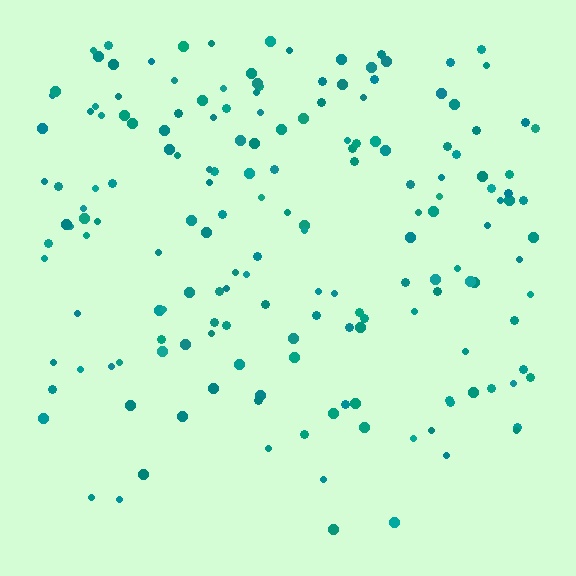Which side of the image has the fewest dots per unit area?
The bottom.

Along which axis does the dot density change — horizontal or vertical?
Vertical.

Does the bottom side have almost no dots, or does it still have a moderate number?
Still a moderate number, just noticeably fewer than the top.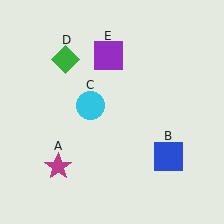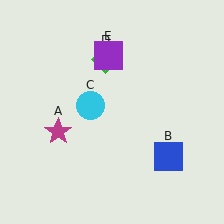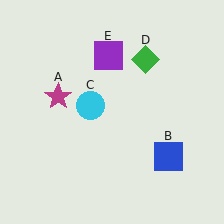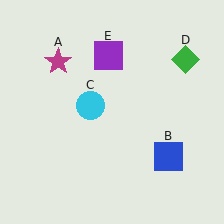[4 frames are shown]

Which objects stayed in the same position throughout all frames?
Blue square (object B) and cyan circle (object C) and purple square (object E) remained stationary.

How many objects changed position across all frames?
2 objects changed position: magenta star (object A), green diamond (object D).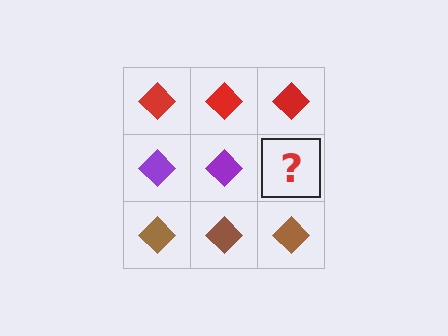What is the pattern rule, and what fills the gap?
The rule is that each row has a consistent color. The gap should be filled with a purple diamond.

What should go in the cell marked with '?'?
The missing cell should contain a purple diamond.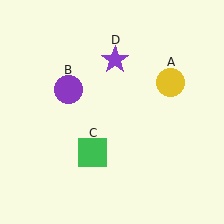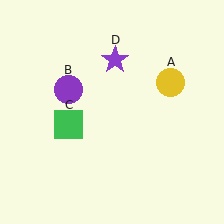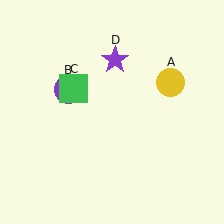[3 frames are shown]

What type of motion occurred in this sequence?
The green square (object C) rotated clockwise around the center of the scene.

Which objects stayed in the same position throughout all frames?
Yellow circle (object A) and purple circle (object B) and purple star (object D) remained stationary.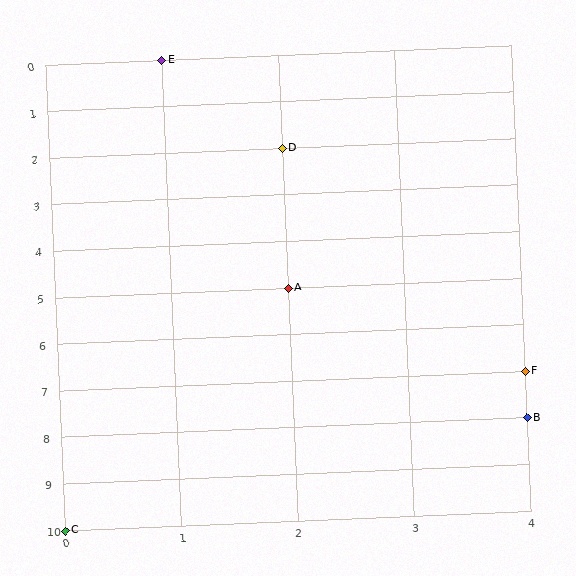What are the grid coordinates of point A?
Point A is at grid coordinates (2, 5).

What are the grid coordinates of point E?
Point E is at grid coordinates (1, 0).